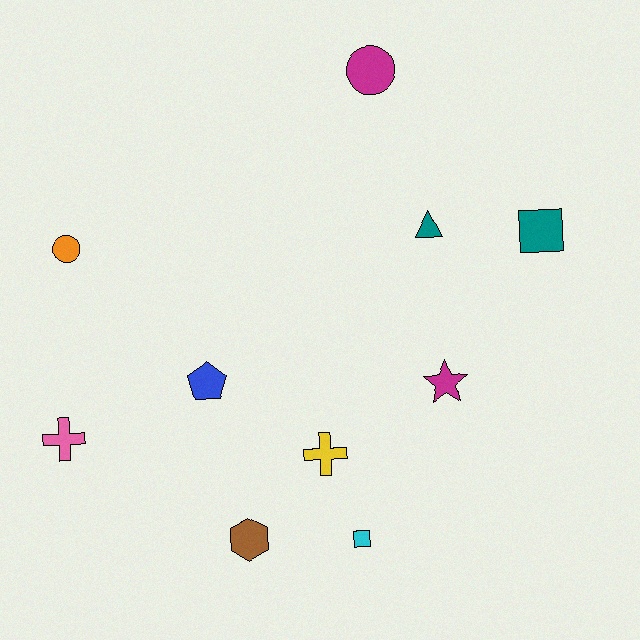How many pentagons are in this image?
There is 1 pentagon.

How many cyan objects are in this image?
There is 1 cyan object.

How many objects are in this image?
There are 10 objects.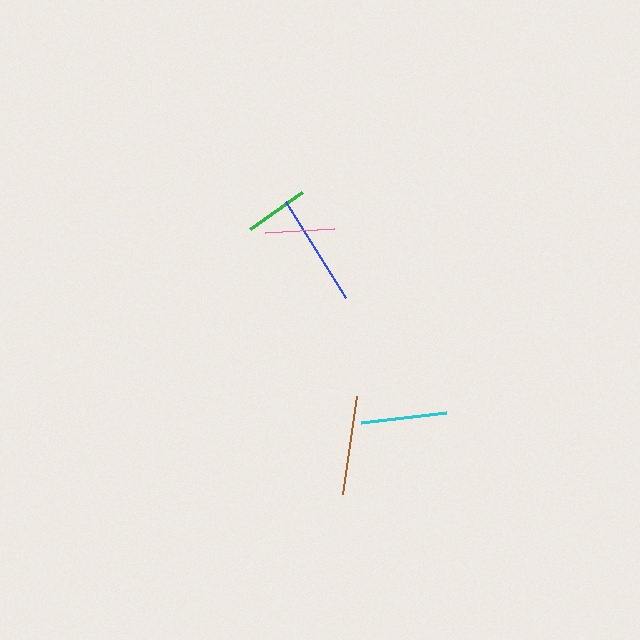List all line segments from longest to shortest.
From longest to shortest: blue, brown, cyan, pink, green.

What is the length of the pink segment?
The pink segment is approximately 68 pixels long.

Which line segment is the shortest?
The green line is the shortest at approximately 63 pixels.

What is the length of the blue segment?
The blue segment is approximately 114 pixels long.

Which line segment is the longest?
The blue line is the longest at approximately 114 pixels.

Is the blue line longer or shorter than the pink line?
The blue line is longer than the pink line.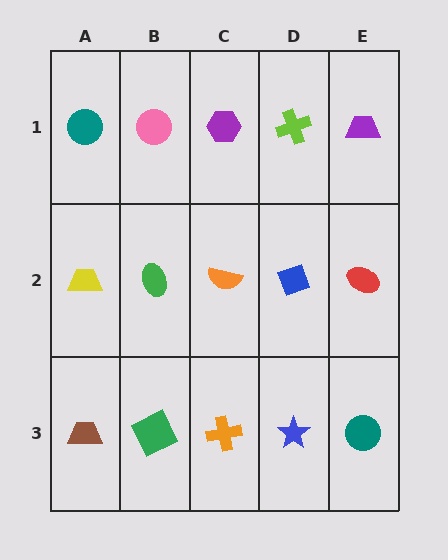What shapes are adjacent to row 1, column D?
A blue diamond (row 2, column D), a purple hexagon (row 1, column C), a purple trapezoid (row 1, column E).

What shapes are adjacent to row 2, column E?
A purple trapezoid (row 1, column E), a teal circle (row 3, column E), a blue diamond (row 2, column D).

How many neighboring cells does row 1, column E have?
2.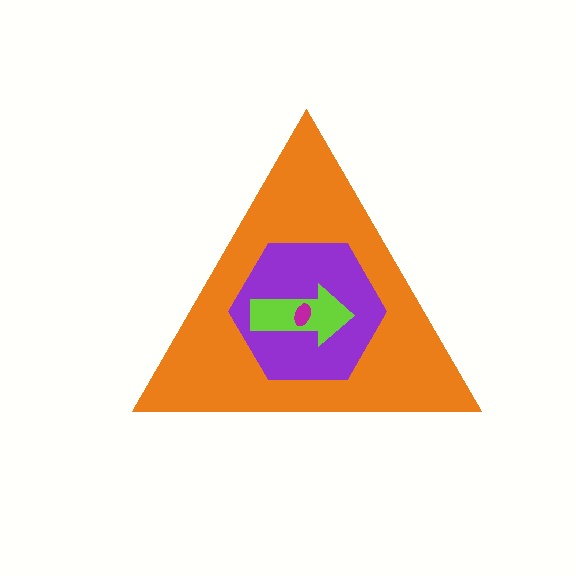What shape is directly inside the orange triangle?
The purple hexagon.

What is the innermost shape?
The magenta ellipse.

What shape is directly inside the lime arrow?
The magenta ellipse.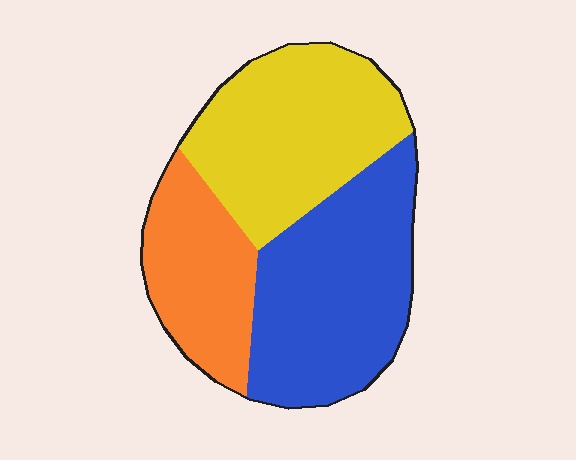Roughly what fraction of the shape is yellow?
Yellow covers 37% of the shape.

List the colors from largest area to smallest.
From largest to smallest: blue, yellow, orange.